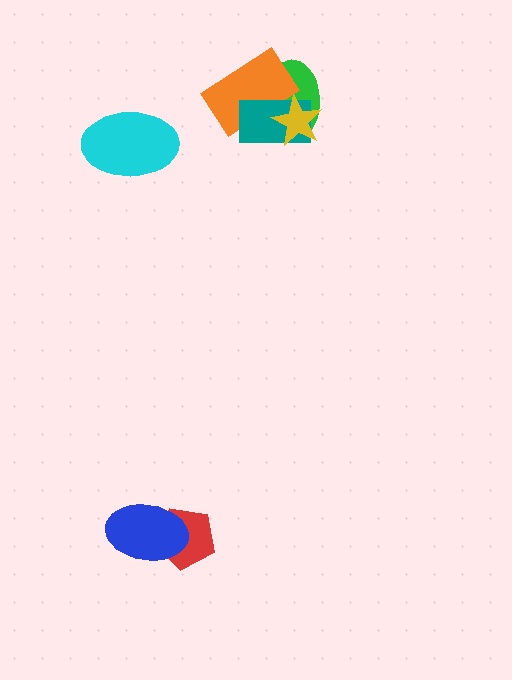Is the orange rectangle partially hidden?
Yes, it is partially covered by another shape.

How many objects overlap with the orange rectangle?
3 objects overlap with the orange rectangle.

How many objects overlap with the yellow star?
3 objects overlap with the yellow star.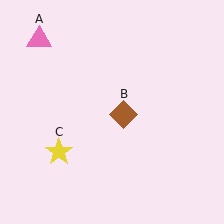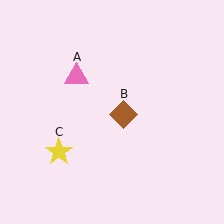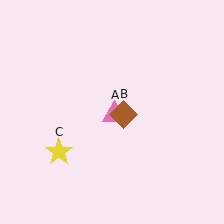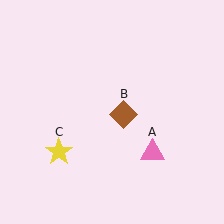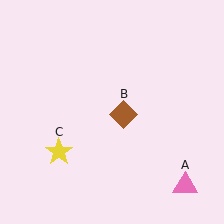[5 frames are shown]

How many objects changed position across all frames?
1 object changed position: pink triangle (object A).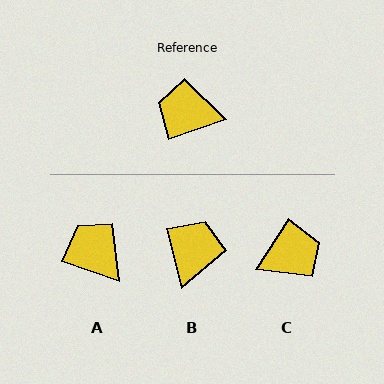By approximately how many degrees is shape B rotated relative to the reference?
Approximately 95 degrees clockwise.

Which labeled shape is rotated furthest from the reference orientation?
C, about 143 degrees away.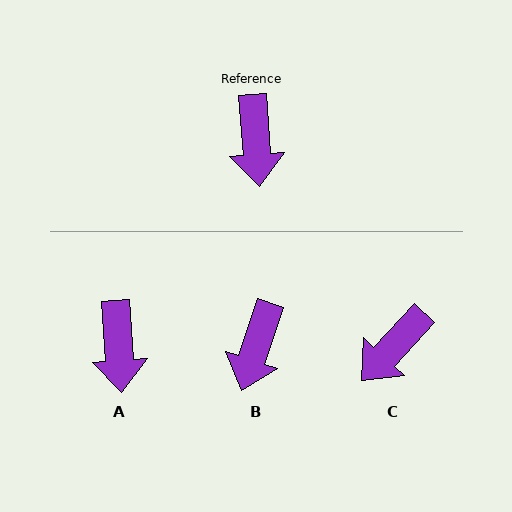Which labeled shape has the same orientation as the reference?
A.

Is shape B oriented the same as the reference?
No, it is off by about 22 degrees.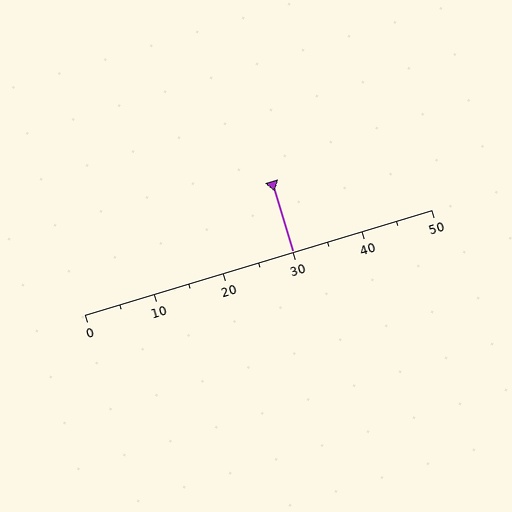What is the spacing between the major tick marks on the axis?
The major ticks are spaced 10 apart.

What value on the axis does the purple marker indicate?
The marker indicates approximately 30.